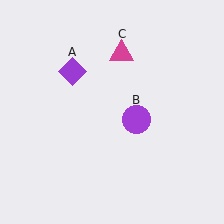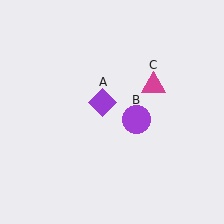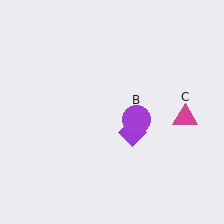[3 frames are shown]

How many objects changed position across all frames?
2 objects changed position: purple diamond (object A), magenta triangle (object C).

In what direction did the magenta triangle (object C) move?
The magenta triangle (object C) moved down and to the right.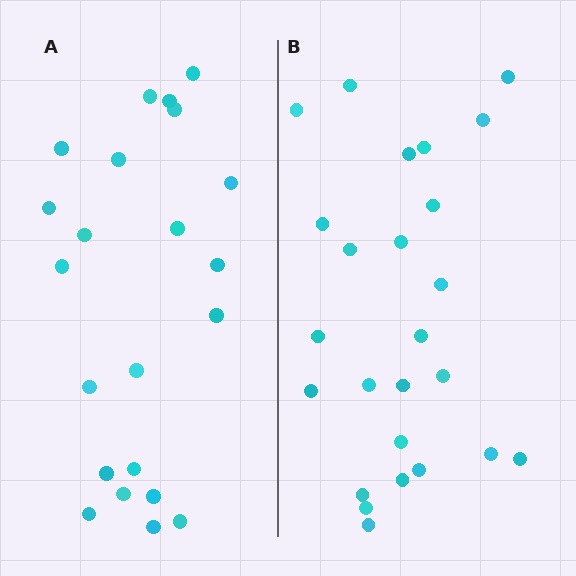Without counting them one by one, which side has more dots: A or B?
Region B (the right region) has more dots.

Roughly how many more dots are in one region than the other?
Region B has just a few more — roughly 2 or 3 more dots than region A.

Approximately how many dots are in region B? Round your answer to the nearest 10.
About 20 dots. (The exact count is 25, which rounds to 20.)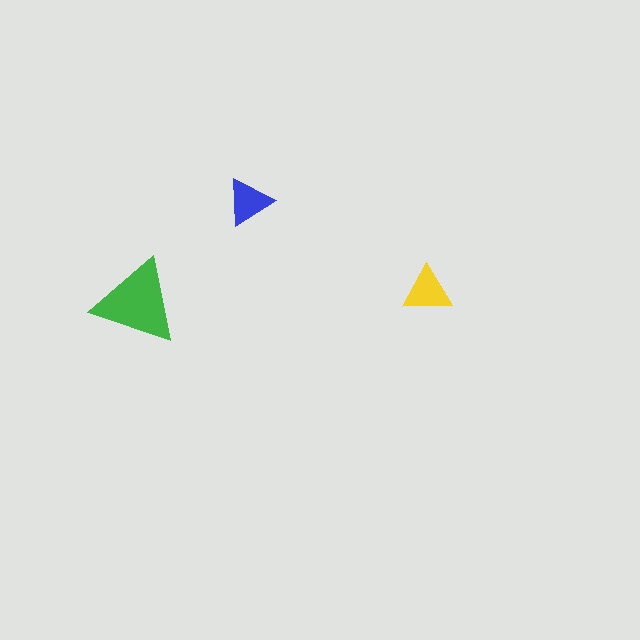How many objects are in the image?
There are 3 objects in the image.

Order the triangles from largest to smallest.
the green one, the yellow one, the blue one.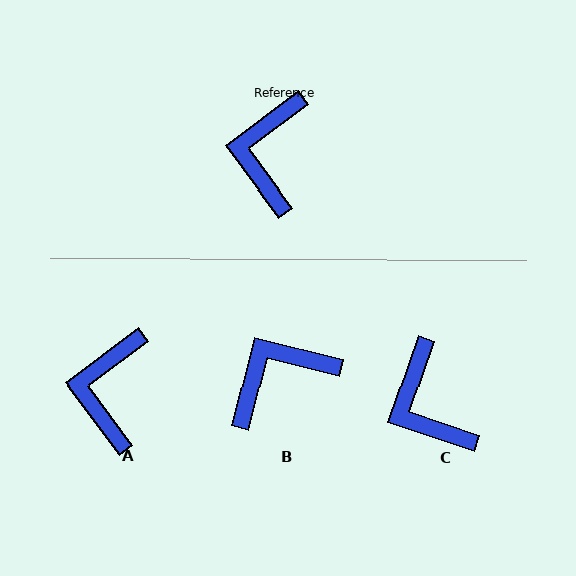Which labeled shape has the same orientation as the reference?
A.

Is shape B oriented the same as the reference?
No, it is off by about 51 degrees.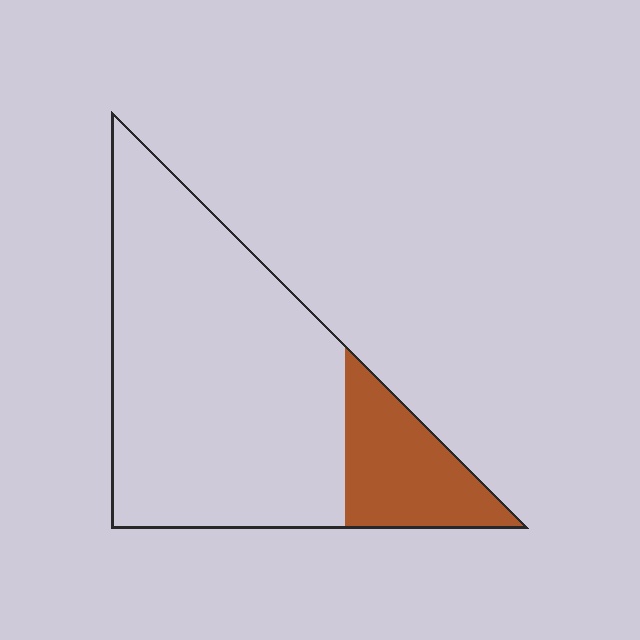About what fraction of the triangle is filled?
About one fifth (1/5).